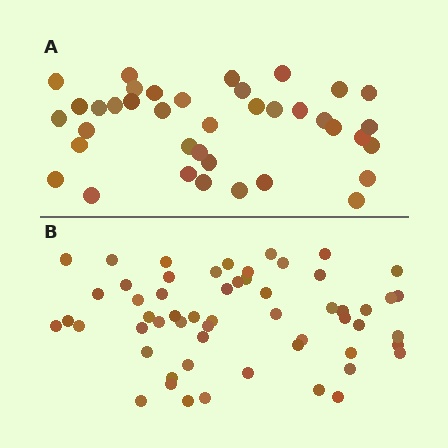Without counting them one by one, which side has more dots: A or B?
Region B (the bottom region) has more dots.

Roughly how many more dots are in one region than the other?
Region B has approximately 20 more dots than region A.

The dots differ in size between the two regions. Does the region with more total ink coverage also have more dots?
No. Region A has more total ink coverage because its dots are larger, but region B actually contains more individual dots. Total area can be misleading — the number of items is what matters here.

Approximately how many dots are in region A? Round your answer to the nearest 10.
About 40 dots. (The exact count is 38, which rounds to 40.)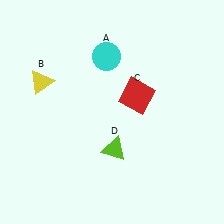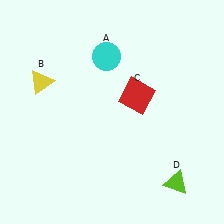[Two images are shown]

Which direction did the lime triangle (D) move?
The lime triangle (D) moved right.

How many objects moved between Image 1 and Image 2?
1 object moved between the two images.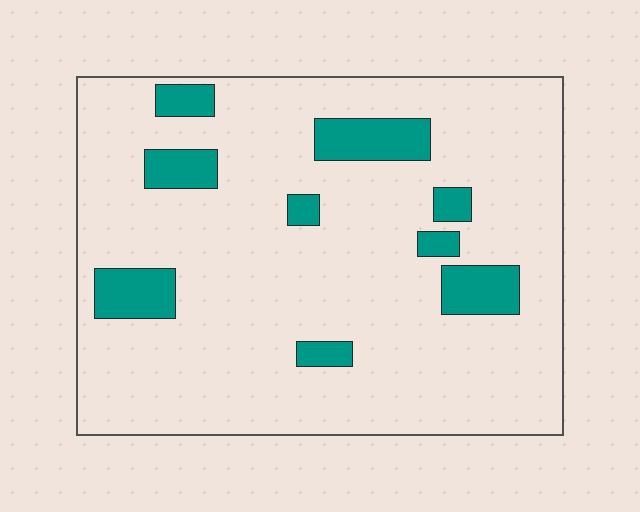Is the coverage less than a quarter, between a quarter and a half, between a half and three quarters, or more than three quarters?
Less than a quarter.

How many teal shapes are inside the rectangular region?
9.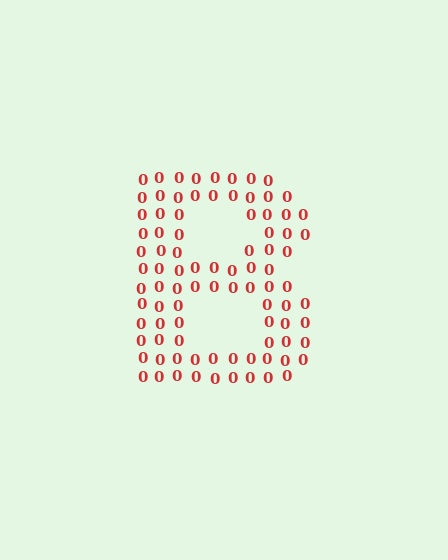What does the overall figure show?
The overall figure shows the letter B.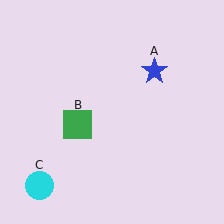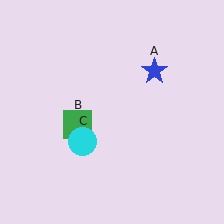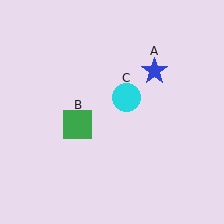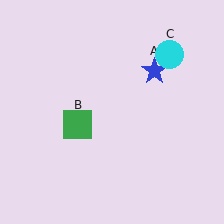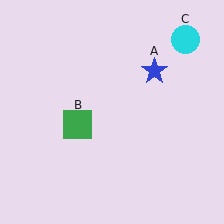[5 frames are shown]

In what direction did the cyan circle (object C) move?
The cyan circle (object C) moved up and to the right.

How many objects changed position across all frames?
1 object changed position: cyan circle (object C).